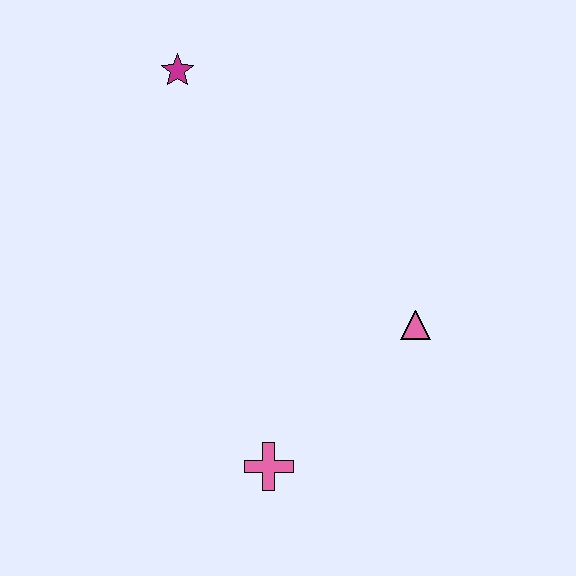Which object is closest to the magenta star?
The pink triangle is closest to the magenta star.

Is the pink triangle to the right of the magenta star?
Yes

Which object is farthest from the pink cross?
The magenta star is farthest from the pink cross.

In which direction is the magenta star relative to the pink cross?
The magenta star is above the pink cross.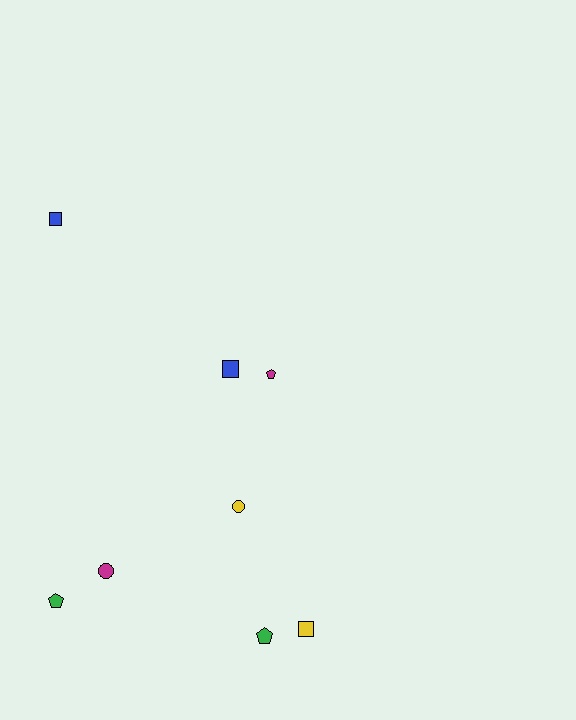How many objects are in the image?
There are 8 objects.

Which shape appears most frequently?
Pentagon, with 3 objects.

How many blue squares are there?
There are 2 blue squares.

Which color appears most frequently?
Green, with 2 objects.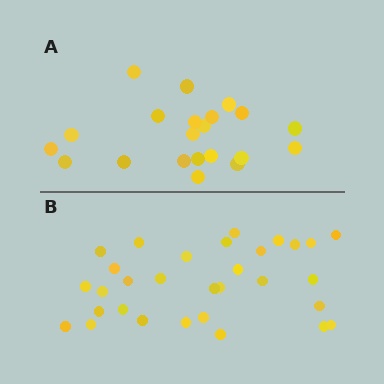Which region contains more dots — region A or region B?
Region B (the bottom region) has more dots.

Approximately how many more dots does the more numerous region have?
Region B has roughly 10 or so more dots than region A.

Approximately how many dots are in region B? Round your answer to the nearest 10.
About 30 dots. (The exact count is 31, which rounds to 30.)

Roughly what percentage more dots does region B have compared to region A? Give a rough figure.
About 50% more.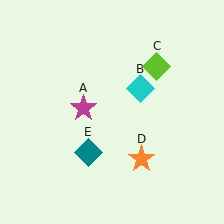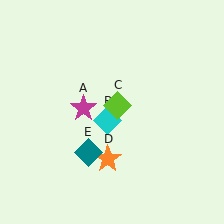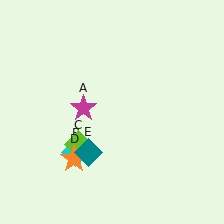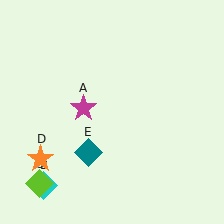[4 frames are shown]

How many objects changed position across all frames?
3 objects changed position: cyan diamond (object B), lime diamond (object C), orange star (object D).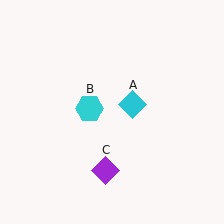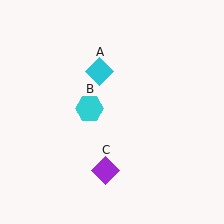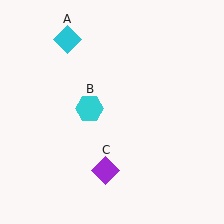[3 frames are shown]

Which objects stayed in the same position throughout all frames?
Cyan hexagon (object B) and purple diamond (object C) remained stationary.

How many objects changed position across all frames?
1 object changed position: cyan diamond (object A).